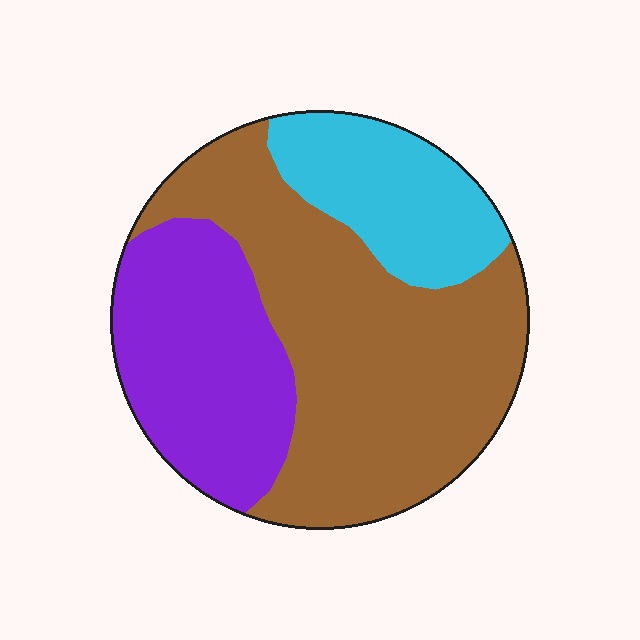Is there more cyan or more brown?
Brown.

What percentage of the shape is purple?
Purple takes up between a quarter and a half of the shape.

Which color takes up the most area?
Brown, at roughly 55%.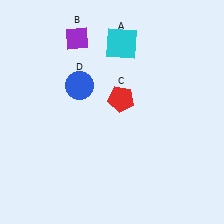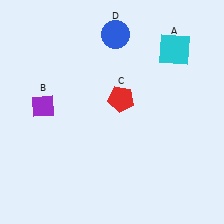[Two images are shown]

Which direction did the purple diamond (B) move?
The purple diamond (B) moved down.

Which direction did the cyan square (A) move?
The cyan square (A) moved right.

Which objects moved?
The objects that moved are: the cyan square (A), the purple diamond (B), the blue circle (D).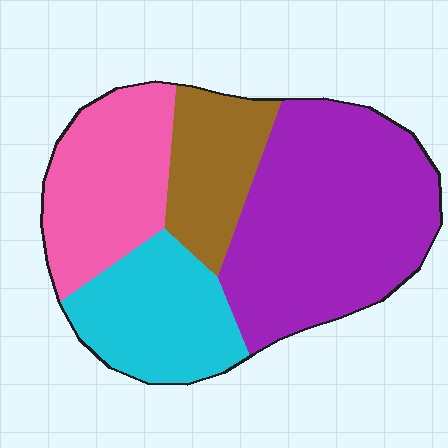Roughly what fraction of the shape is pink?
Pink covers roughly 20% of the shape.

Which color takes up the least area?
Brown, at roughly 15%.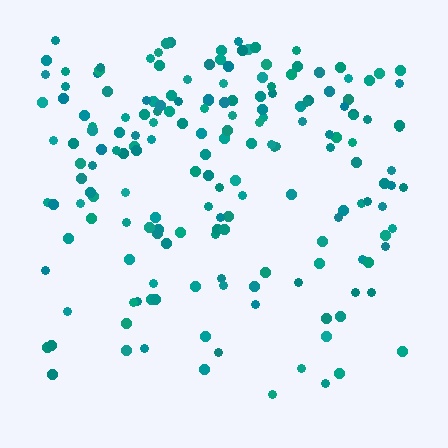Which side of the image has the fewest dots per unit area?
The bottom.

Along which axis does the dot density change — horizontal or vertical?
Vertical.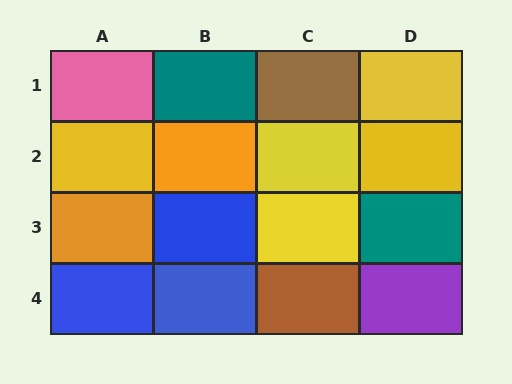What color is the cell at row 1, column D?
Yellow.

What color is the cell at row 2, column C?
Yellow.